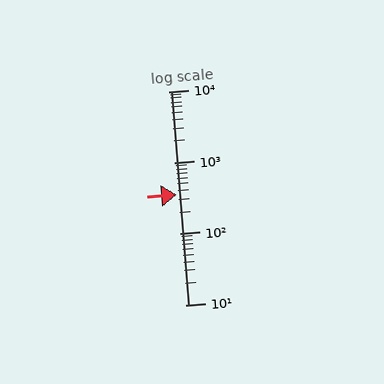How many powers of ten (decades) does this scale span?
The scale spans 3 decades, from 10 to 10000.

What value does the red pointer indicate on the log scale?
The pointer indicates approximately 350.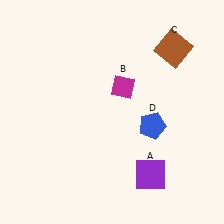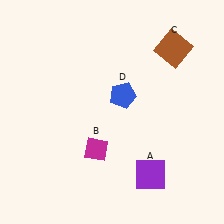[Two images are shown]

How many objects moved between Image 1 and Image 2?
2 objects moved between the two images.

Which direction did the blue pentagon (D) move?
The blue pentagon (D) moved up.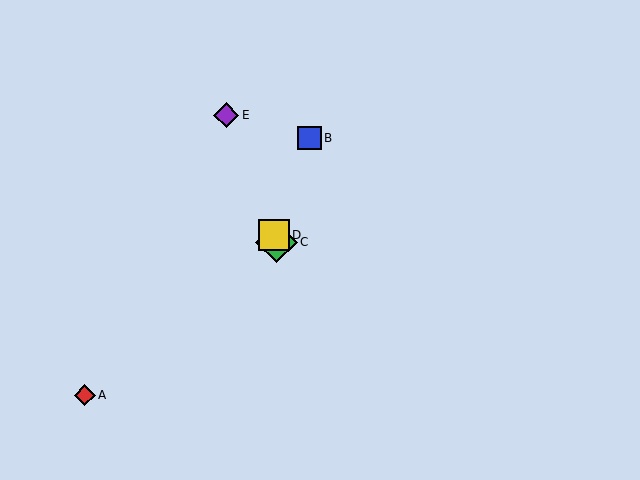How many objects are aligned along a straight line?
3 objects (C, D, E) are aligned along a straight line.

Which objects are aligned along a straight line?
Objects C, D, E are aligned along a straight line.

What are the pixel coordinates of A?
Object A is at (85, 395).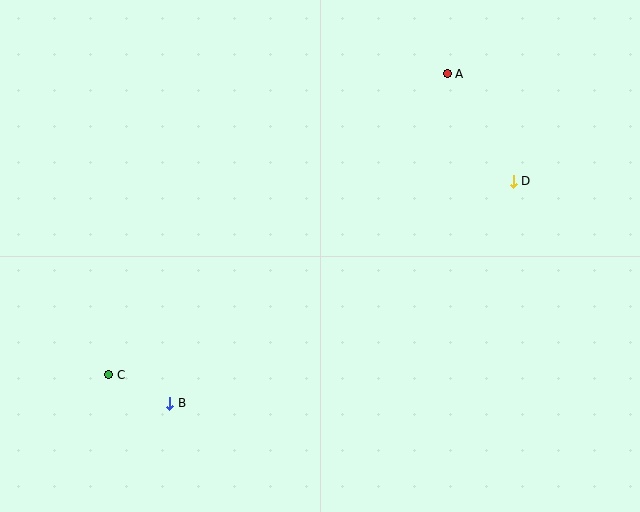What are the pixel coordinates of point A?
Point A is at (447, 74).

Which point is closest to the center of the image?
Point D at (513, 181) is closest to the center.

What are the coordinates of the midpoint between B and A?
The midpoint between B and A is at (309, 238).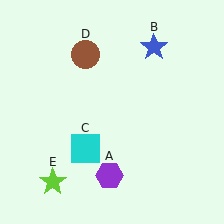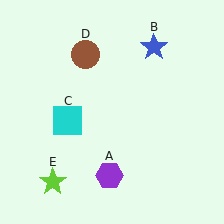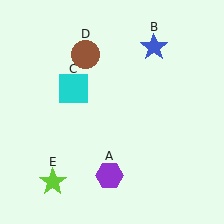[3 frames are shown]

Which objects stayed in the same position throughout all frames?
Purple hexagon (object A) and blue star (object B) and brown circle (object D) and lime star (object E) remained stationary.